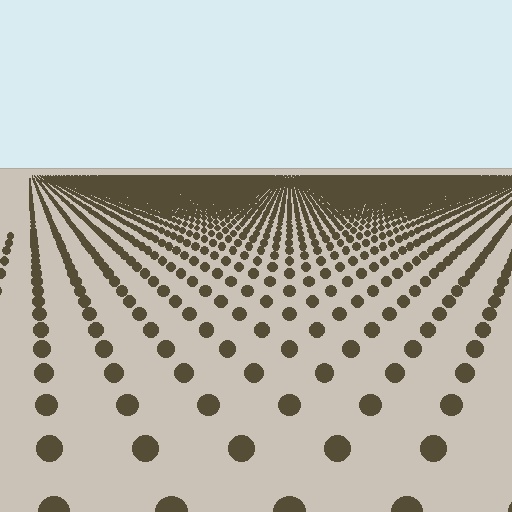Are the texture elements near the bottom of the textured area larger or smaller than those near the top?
Larger. Near the bottom, elements are closer to the viewer and appear at a bigger on-screen size.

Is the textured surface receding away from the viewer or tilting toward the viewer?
The surface is receding away from the viewer. Texture elements get smaller and denser toward the top.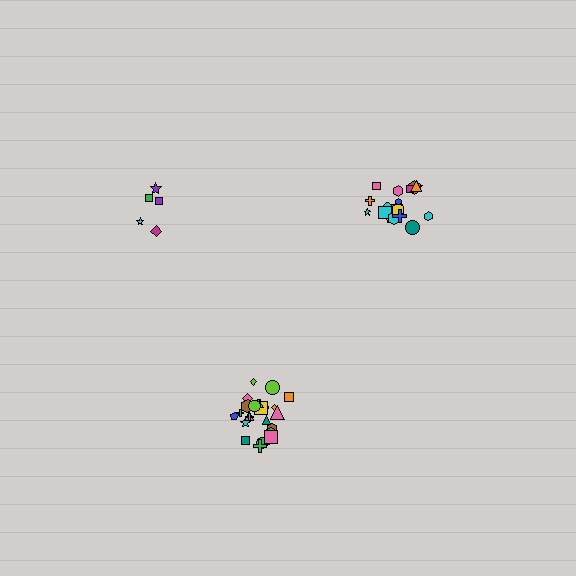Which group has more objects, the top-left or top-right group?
The top-right group.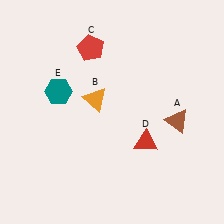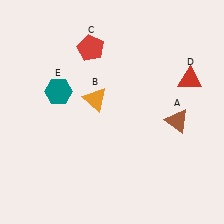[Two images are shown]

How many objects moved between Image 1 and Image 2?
1 object moved between the two images.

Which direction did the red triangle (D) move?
The red triangle (D) moved up.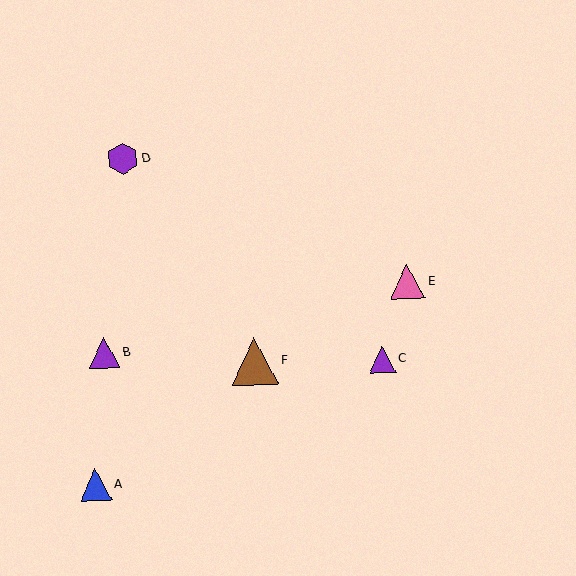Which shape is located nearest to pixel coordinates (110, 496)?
The blue triangle (labeled A) at (96, 485) is nearest to that location.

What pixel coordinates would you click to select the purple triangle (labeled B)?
Click at (104, 353) to select the purple triangle B.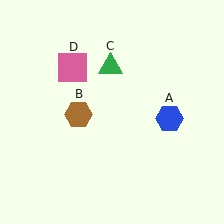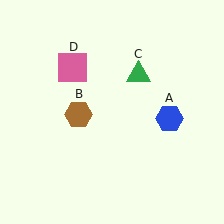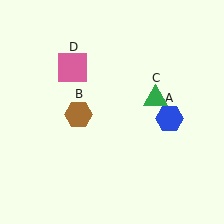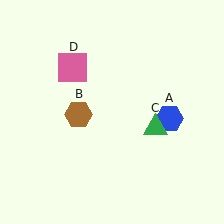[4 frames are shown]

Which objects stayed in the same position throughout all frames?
Blue hexagon (object A) and brown hexagon (object B) and pink square (object D) remained stationary.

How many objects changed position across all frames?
1 object changed position: green triangle (object C).